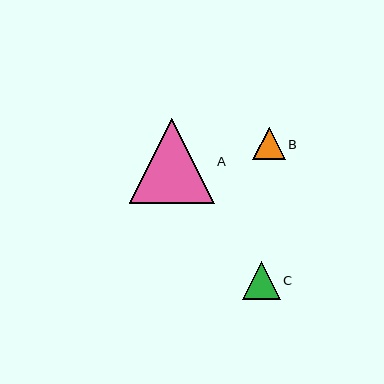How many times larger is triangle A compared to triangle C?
Triangle A is approximately 2.2 times the size of triangle C.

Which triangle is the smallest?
Triangle B is the smallest with a size of approximately 32 pixels.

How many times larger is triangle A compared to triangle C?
Triangle A is approximately 2.2 times the size of triangle C.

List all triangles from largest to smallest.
From largest to smallest: A, C, B.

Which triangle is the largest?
Triangle A is the largest with a size of approximately 85 pixels.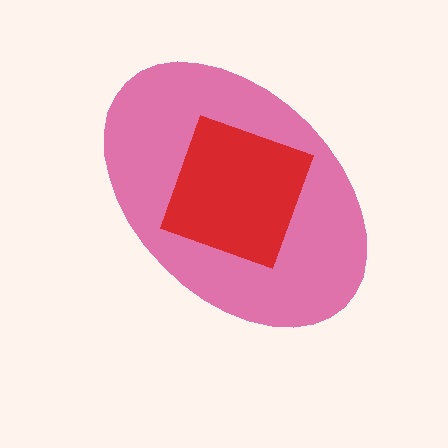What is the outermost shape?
The pink ellipse.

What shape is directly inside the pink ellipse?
The red square.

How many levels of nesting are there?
2.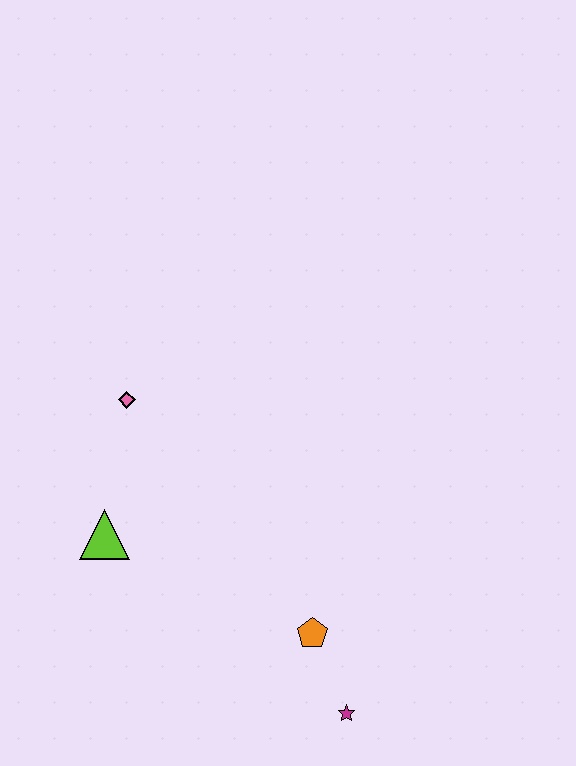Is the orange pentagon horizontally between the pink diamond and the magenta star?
Yes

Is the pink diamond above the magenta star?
Yes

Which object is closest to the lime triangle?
The pink diamond is closest to the lime triangle.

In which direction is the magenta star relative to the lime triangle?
The magenta star is to the right of the lime triangle.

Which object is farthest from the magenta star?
The pink diamond is farthest from the magenta star.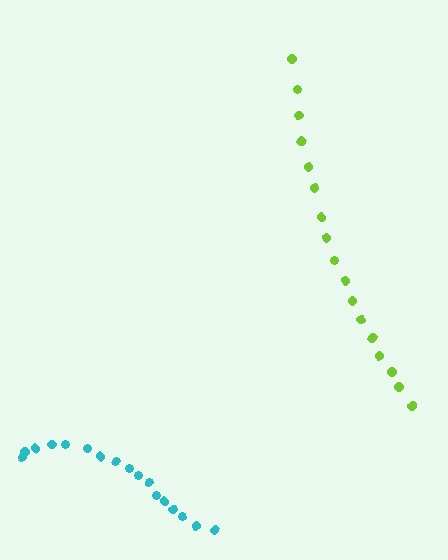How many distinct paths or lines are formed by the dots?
There are 2 distinct paths.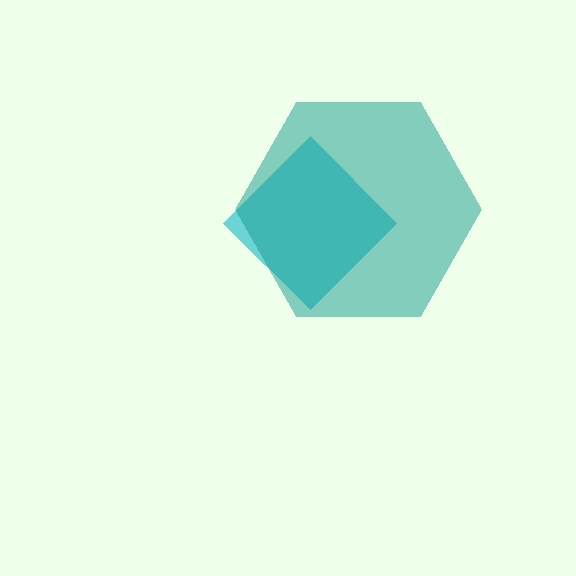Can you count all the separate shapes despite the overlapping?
Yes, there are 2 separate shapes.